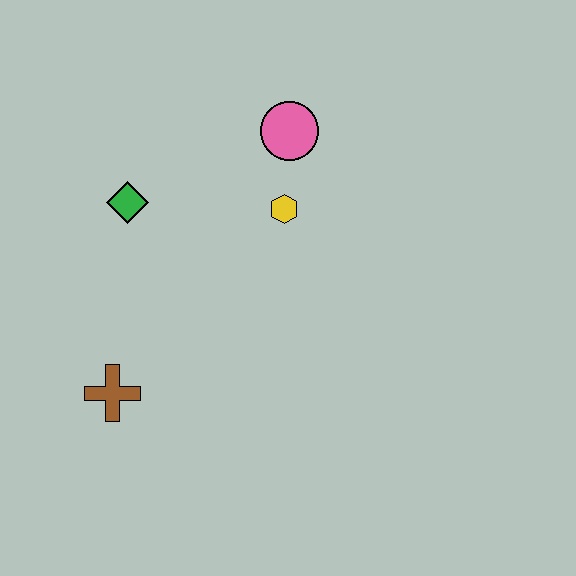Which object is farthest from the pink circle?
The brown cross is farthest from the pink circle.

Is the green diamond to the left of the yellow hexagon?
Yes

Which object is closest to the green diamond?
The yellow hexagon is closest to the green diamond.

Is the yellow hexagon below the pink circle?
Yes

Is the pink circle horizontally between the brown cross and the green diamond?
No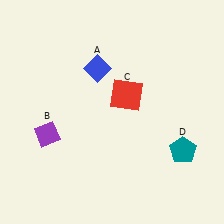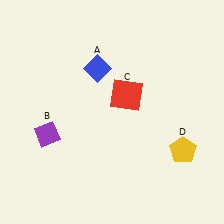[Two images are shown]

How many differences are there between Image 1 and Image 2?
There is 1 difference between the two images.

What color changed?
The pentagon (D) changed from teal in Image 1 to yellow in Image 2.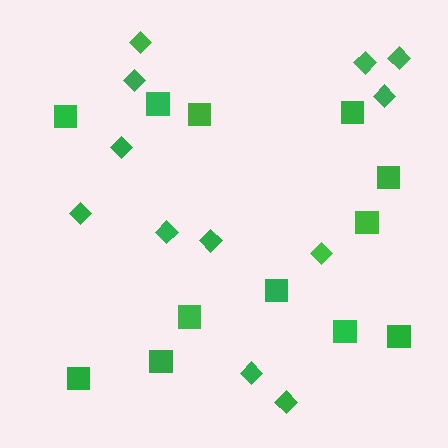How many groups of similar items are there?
There are 2 groups: one group of diamonds (12) and one group of squares (12).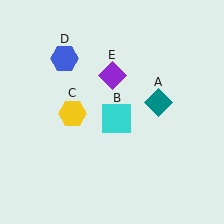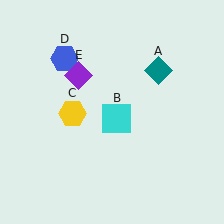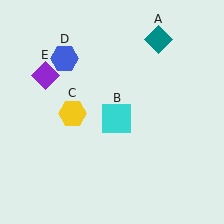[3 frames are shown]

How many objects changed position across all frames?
2 objects changed position: teal diamond (object A), purple diamond (object E).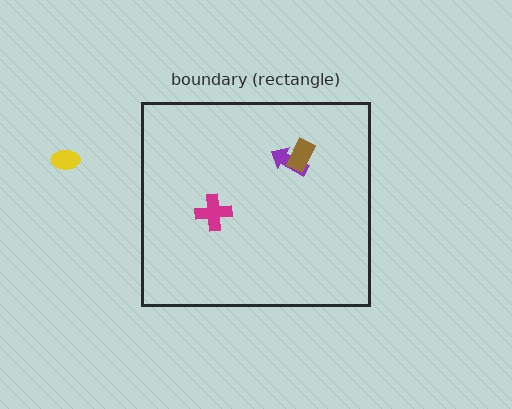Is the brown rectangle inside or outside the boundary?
Inside.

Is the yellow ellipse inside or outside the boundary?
Outside.